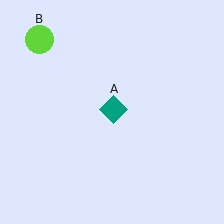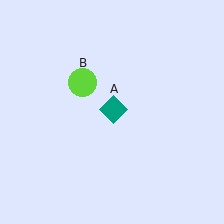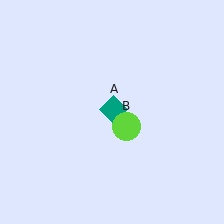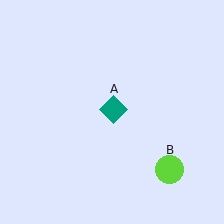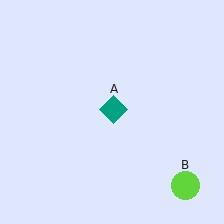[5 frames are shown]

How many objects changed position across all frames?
1 object changed position: lime circle (object B).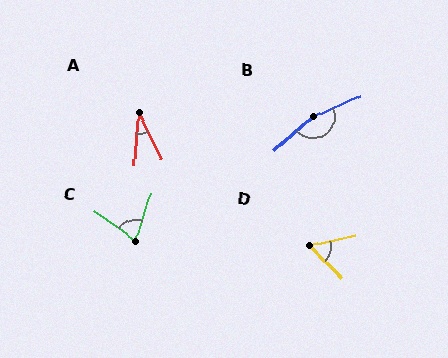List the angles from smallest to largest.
A (30°), D (58°), C (72°), B (163°).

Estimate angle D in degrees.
Approximately 58 degrees.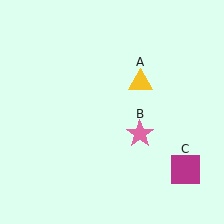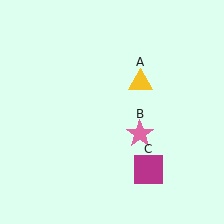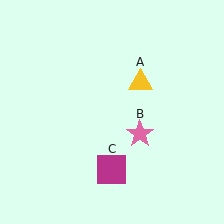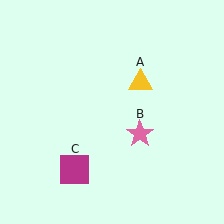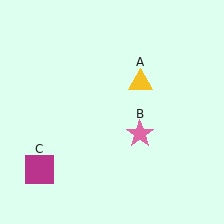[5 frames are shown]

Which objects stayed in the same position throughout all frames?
Yellow triangle (object A) and pink star (object B) remained stationary.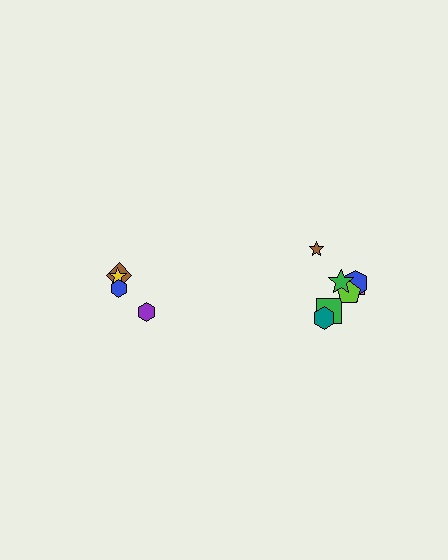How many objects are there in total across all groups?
There are 12 objects.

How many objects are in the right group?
There are 8 objects.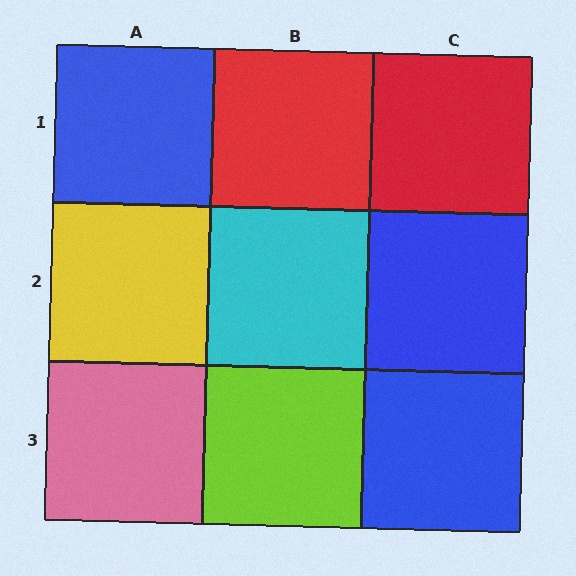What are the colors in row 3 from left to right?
Pink, lime, blue.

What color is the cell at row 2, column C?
Blue.